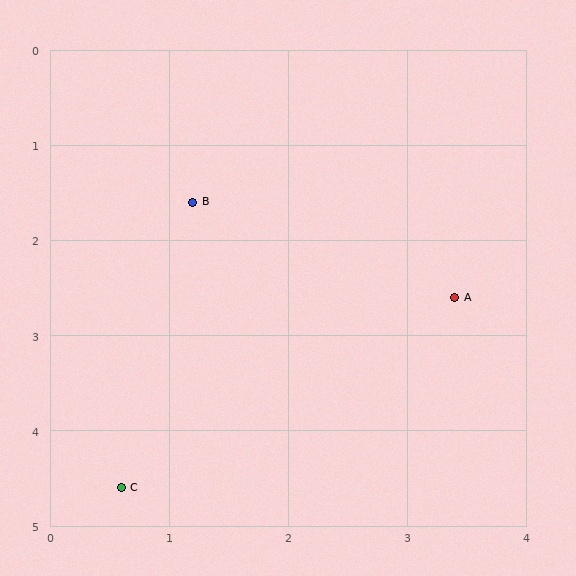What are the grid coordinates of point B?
Point B is at approximately (1.2, 1.6).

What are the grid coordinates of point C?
Point C is at approximately (0.6, 4.6).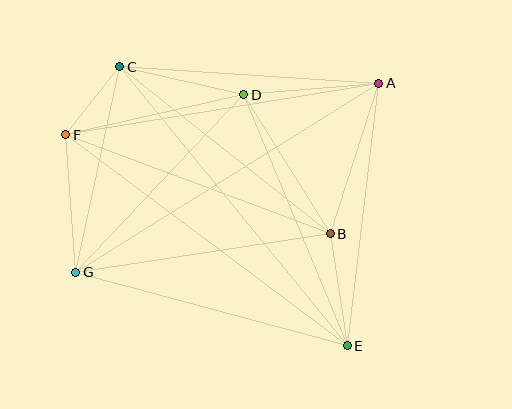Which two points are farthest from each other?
Points C and E are farthest from each other.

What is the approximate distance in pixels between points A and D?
The distance between A and D is approximately 136 pixels.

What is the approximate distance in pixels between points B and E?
The distance between B and E is approximately 113 pixels.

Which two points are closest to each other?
Points C and F are closest to each other.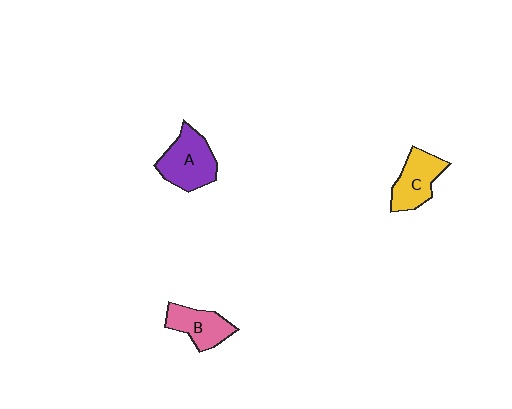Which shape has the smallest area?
Shape B (pink).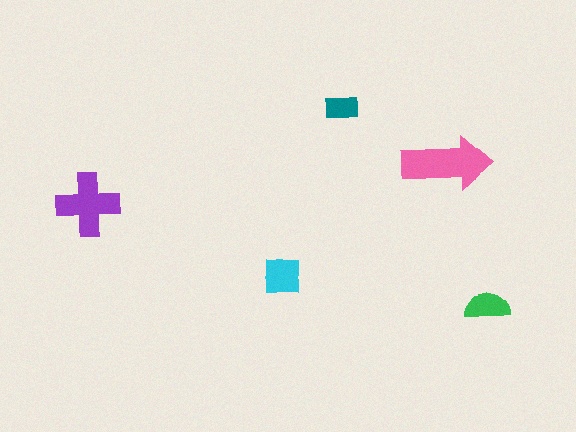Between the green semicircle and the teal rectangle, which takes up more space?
The green semicircle.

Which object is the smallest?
The teal rectangle.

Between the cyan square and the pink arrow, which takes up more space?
The pink arrow.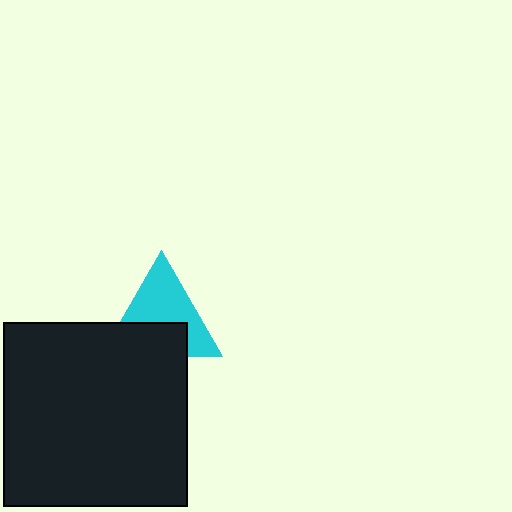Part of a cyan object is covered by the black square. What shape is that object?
It is a triangle.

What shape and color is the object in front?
The object in front is a black square.